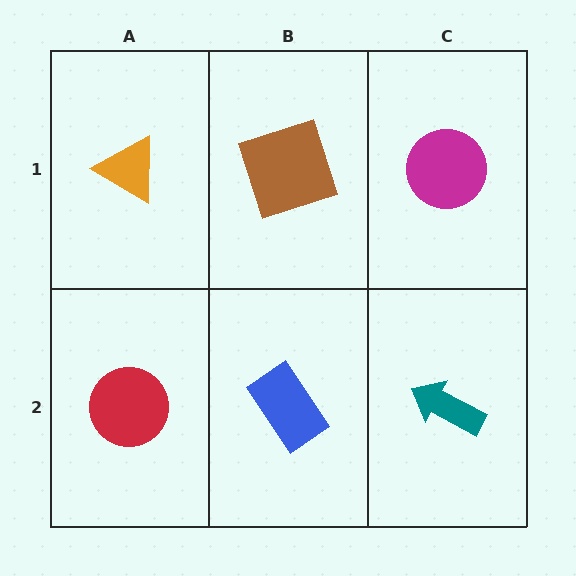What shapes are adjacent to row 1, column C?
A teal arrow (row 2, column C), a brown square (row 1, column B).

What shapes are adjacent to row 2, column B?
A brown square (row 1, column B), a red circle (row 2, column A), a teal arrow (row 2, column C).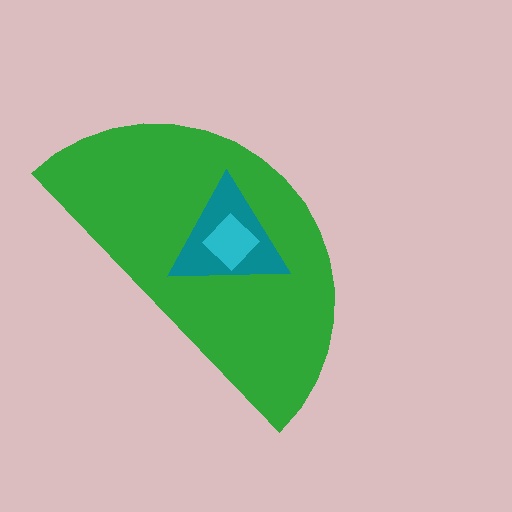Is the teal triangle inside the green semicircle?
Yes.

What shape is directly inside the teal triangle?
The cyan diamond.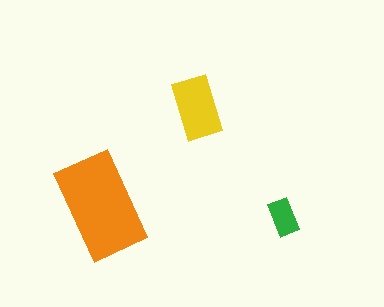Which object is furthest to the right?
The green rectangle is rightmost.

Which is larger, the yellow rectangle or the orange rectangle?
The orange one.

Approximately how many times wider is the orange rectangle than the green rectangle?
About 3 times wider.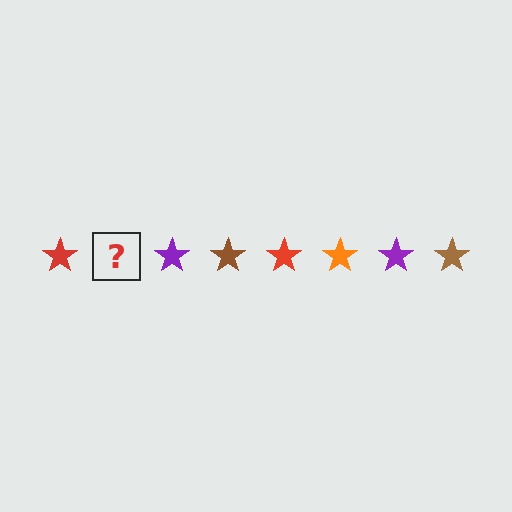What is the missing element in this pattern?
The missing element is an orange star.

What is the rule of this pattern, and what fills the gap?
The rule is that the pattern cycles through red, orange, purple, brown stars. The gap should be filled with an orange star.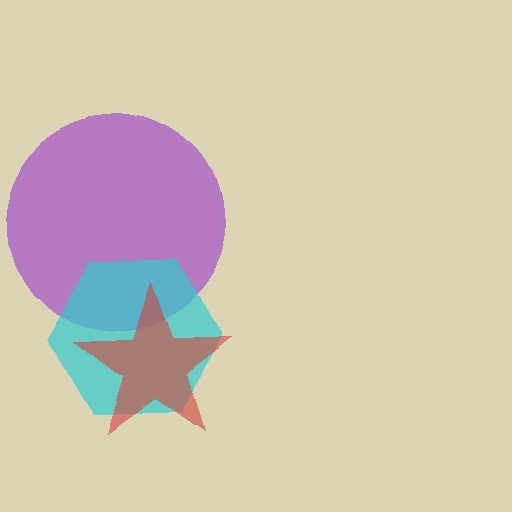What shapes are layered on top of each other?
The layered shapes are: a purple circle, a cyan hexagon, a red star.